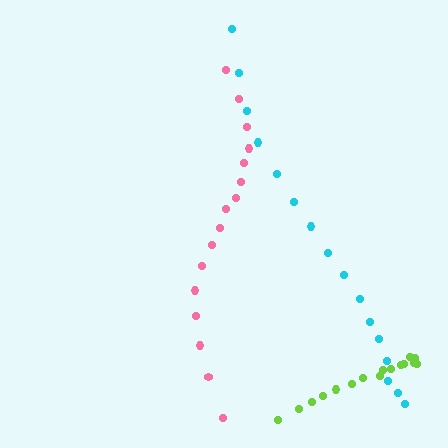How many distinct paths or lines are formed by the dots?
There are 3 distinct paths.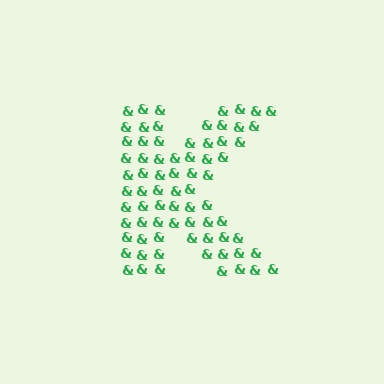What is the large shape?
The large shape is the letter K.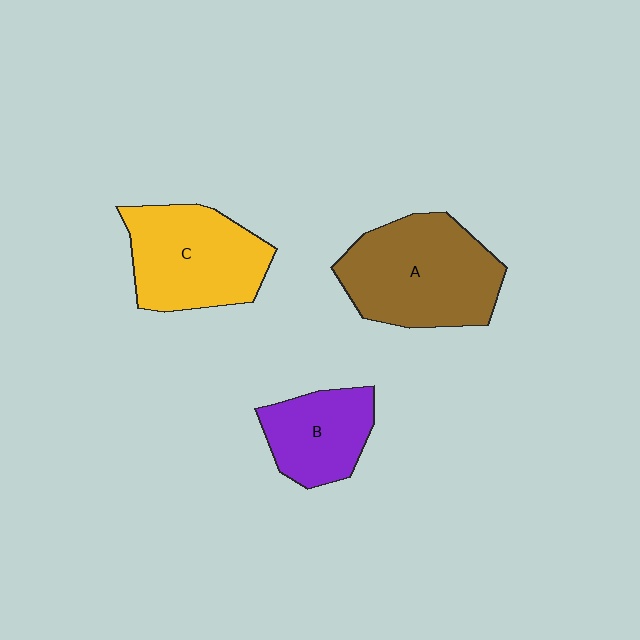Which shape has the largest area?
Shape A (brown).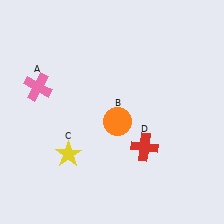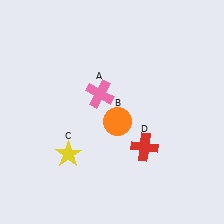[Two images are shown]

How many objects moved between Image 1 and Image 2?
1 object moved between the two images.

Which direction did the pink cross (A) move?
The pink cross (A) moved right.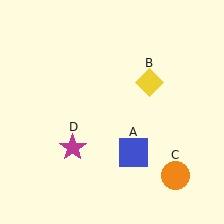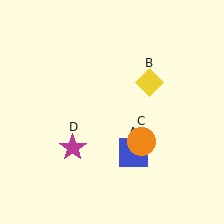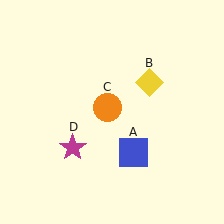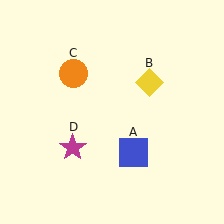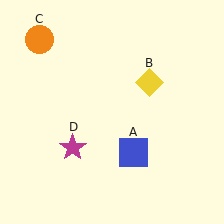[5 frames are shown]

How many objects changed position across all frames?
1 object changed position: orange circle (object C).